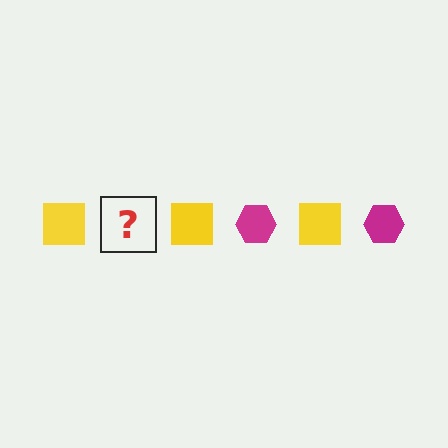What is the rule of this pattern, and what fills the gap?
The rule is that the pattern alternates between yellow square and magenta hexagon. The gap should be filled with a magenta hexagon.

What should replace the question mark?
The question mark should be replaced with a magenta hexagon.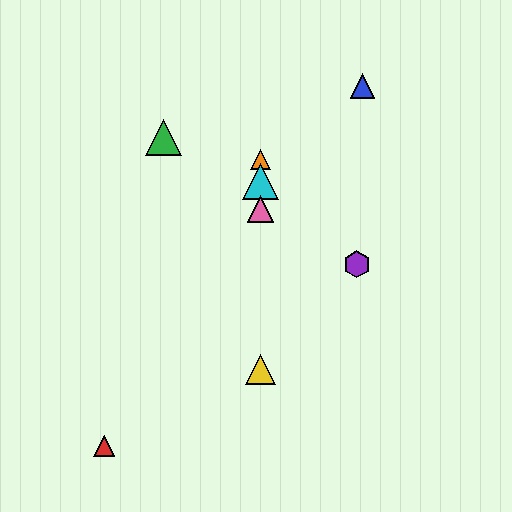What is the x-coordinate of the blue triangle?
The blue triangle is at x≈363.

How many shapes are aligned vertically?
4 shapes (the yellow triangle, the orange triangle, the cyan triangle, the pink triangle) are aligned vertically.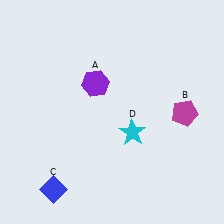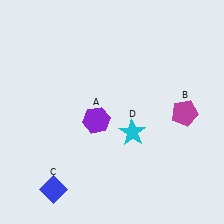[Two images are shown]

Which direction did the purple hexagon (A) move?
The purple hexagon (A) moved down.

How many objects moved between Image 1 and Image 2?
1 object moved between the two images.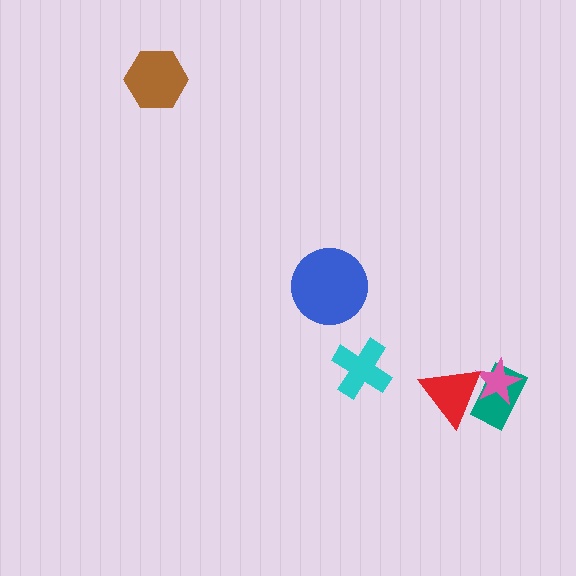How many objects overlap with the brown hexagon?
0 objects overlap with the brown hexagon.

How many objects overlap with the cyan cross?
0 objects overlap with the cyan cross.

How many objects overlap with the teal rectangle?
2 objects overlap with the teal rectangle.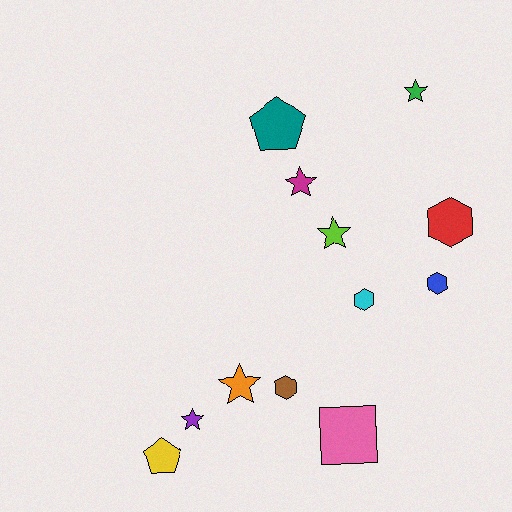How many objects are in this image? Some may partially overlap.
There are 12 objects.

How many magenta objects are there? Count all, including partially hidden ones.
There is 1 magenta object.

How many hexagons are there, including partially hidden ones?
There are 4 hexagons.